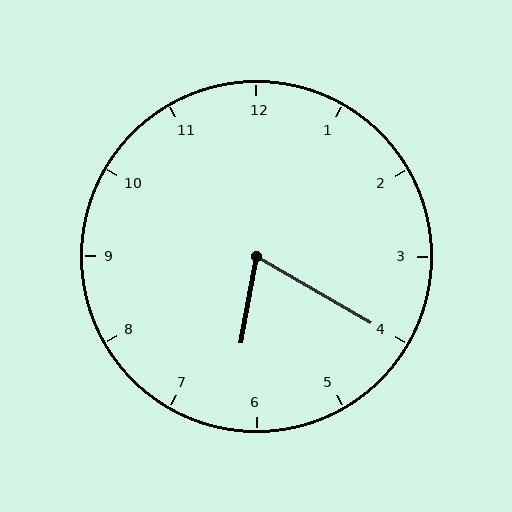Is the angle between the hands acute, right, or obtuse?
It is acute.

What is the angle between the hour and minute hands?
Approximately 70 degrees.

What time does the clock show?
6:20.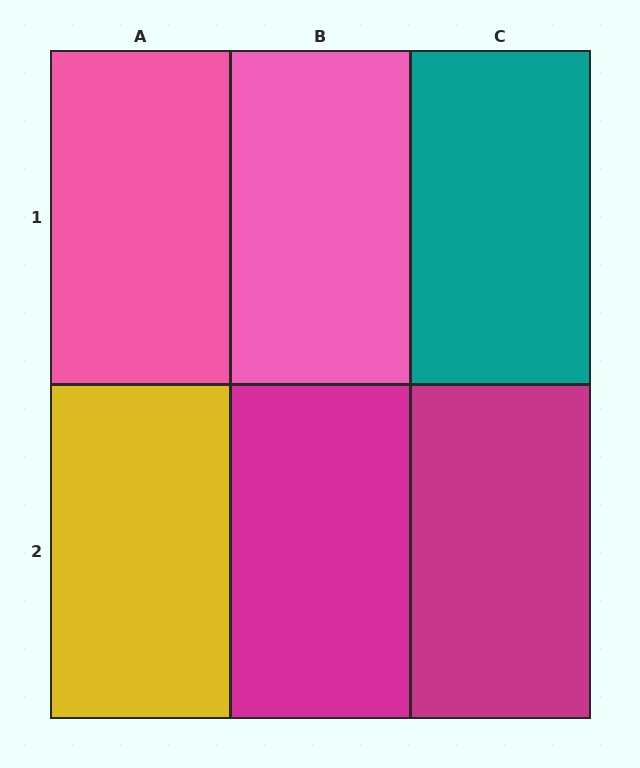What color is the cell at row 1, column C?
Teal.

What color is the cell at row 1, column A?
Pink.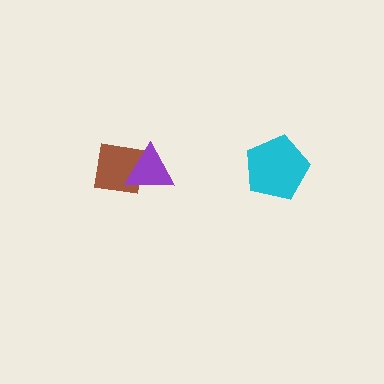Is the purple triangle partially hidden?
No, no other shape covers it.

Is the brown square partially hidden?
Yes, it is partially covered by another shape.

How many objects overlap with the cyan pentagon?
0 objects overlap with the cyan pentagon.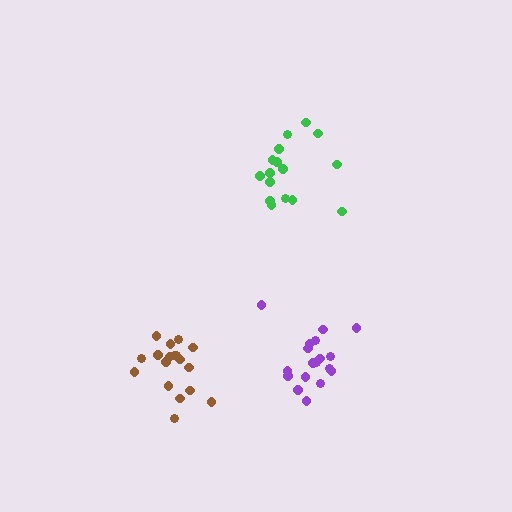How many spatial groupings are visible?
There are 3 spatial groupings.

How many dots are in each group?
Group 1: 18 dots, Group 2: 16 dots, Group 3: 19 dots (53 total).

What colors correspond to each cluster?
The clusters are colored: brown, green, purple.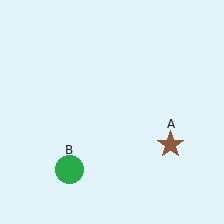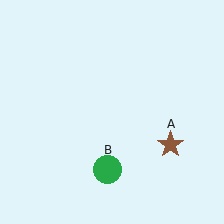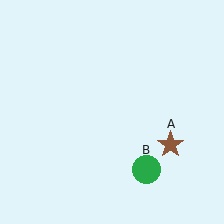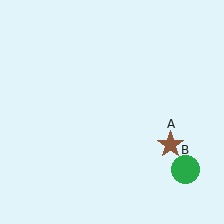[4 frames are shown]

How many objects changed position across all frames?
1 object changed position: green circle (object B).